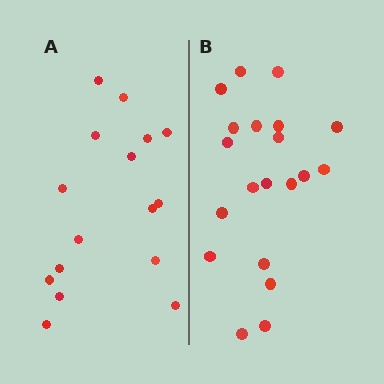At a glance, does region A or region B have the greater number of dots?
Region B (the right region) has more dots.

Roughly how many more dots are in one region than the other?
Region B has about 4 more dots than region A.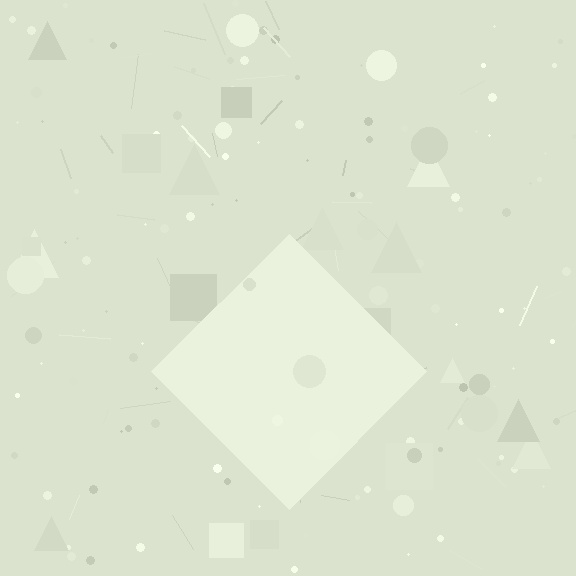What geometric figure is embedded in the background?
A diamond is embedded in the background.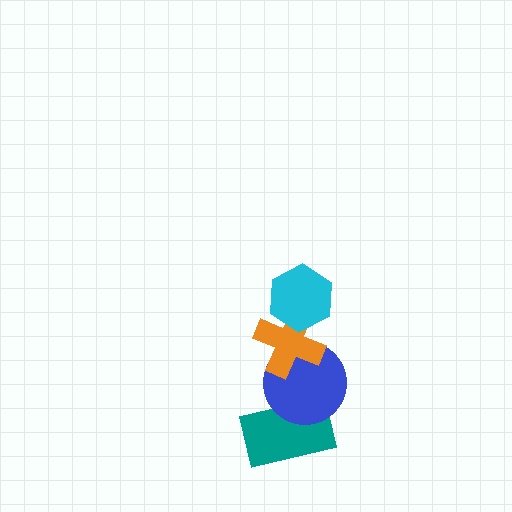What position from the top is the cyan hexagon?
The cyan hexagon is 1st from the top.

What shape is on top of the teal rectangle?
The blue circle is on top of the teal rectangle.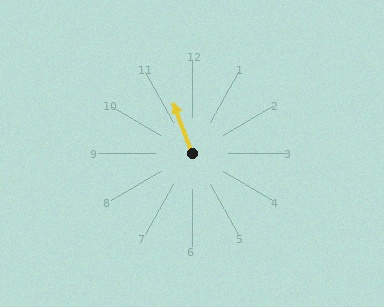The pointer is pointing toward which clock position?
Roughly 11 o'clock.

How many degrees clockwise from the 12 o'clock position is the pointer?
Approximately 340 degrees.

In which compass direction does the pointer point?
North.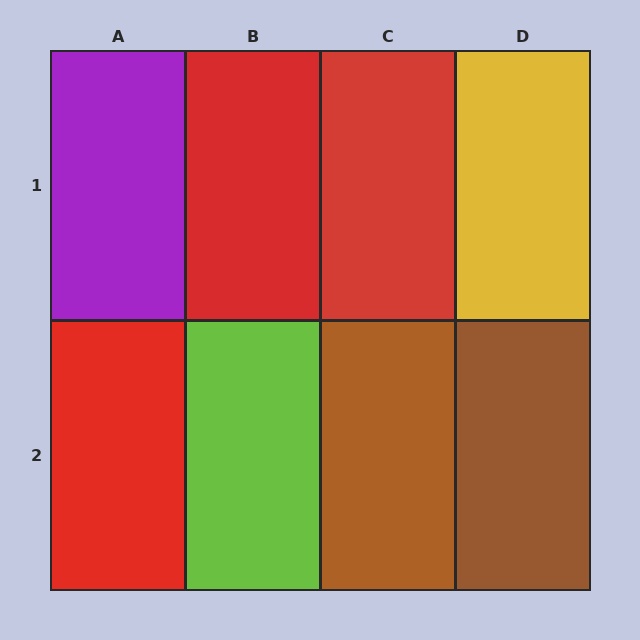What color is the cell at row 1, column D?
Yellow.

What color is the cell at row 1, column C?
Red.